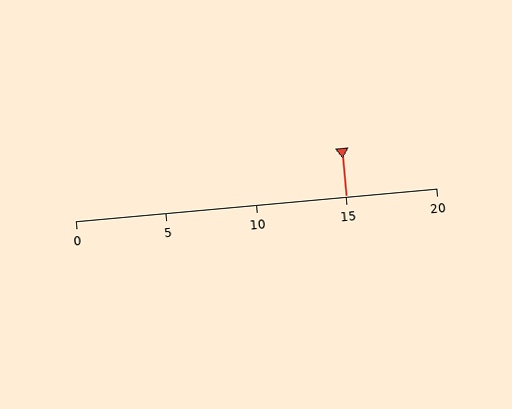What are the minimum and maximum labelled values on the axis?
The axis runs from 0 to 20.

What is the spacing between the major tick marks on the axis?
The major ticks are spaced 5 apart.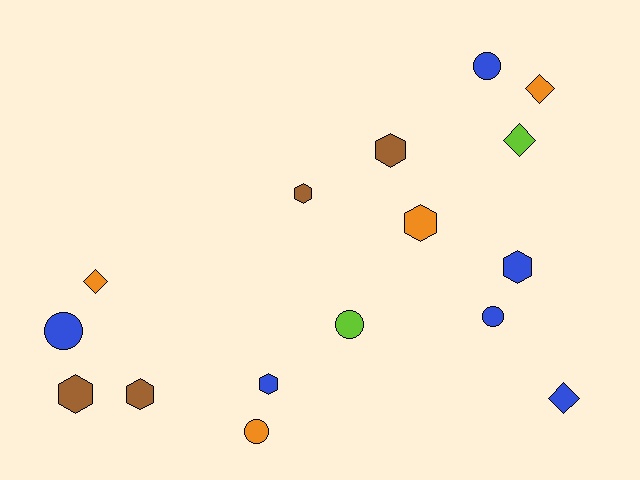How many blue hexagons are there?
There are 2 blue hexagons.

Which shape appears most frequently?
Hexagon, with 7 objects.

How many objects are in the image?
There are 16 objects.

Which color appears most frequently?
Blue, with 6 objects.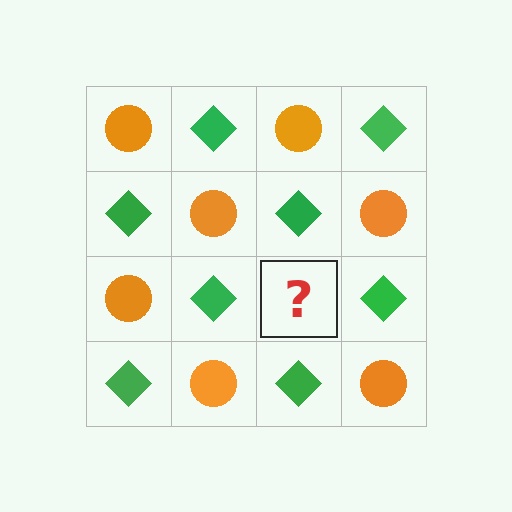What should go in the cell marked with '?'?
The missing cell should contain an orange circle.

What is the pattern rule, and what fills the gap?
The rule is that it alternates orange circle and green diamond in a checkerboard pattern. The gap should be filled with an orange circle.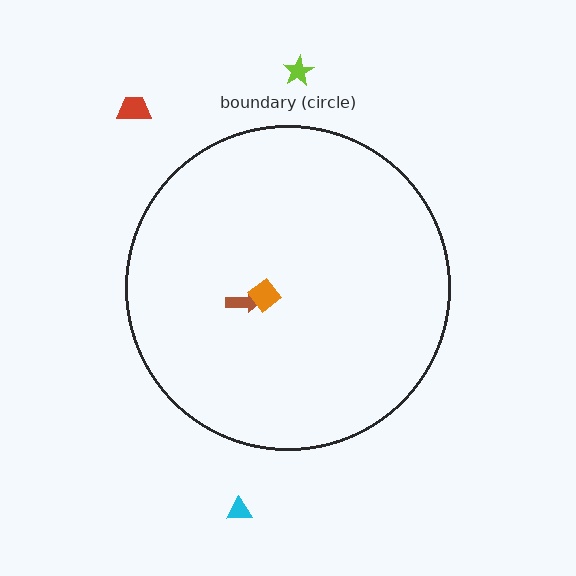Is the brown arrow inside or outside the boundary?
Inside.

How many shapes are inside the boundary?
2 inside, 3 outside.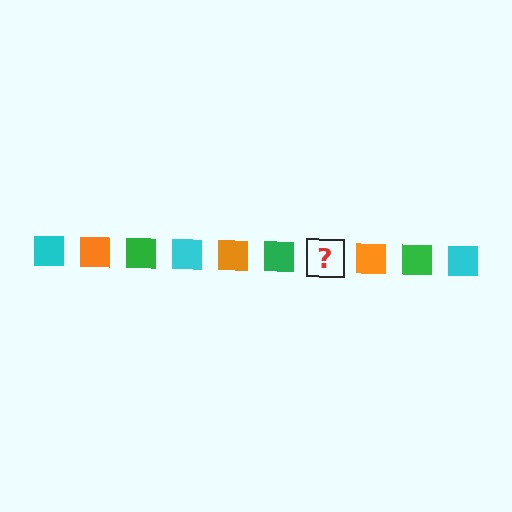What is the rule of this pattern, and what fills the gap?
The rule is that the pattern cycles through cyan, orange, green squares. The gap should be filled with a cyan square.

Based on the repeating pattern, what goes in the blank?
The blank should be a cyan square.